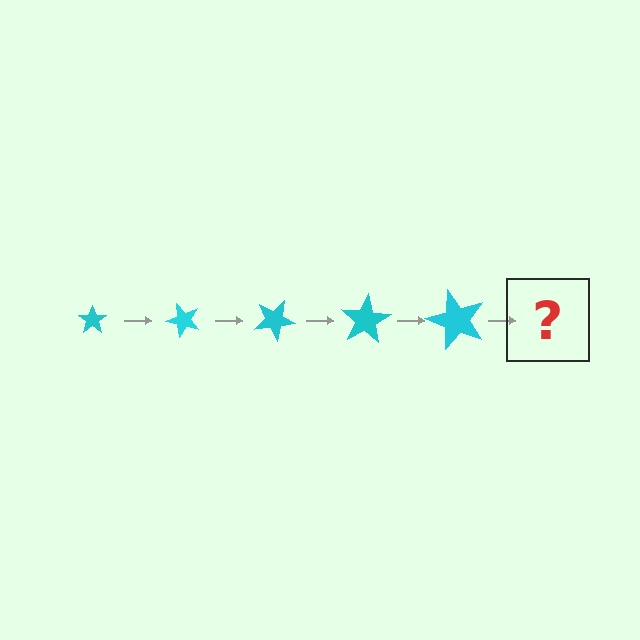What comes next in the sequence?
The next element should be a star, larger than the previous one and rotated 250 degrees from the start.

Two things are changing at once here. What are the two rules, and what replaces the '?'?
The two rules are that the star grows larger each step and it rotates 50 degrees each step. The '?' should be a star, larger than the previous one and rotated 250 degrees from the start.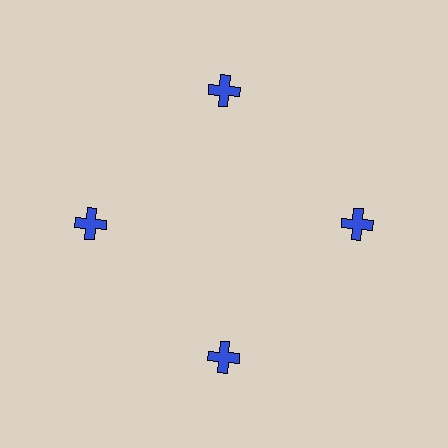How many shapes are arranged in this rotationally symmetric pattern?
There are 4 shapes, arranged in 4 groups of 1.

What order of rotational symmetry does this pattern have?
This pattern has 4-fold rotational symmetry.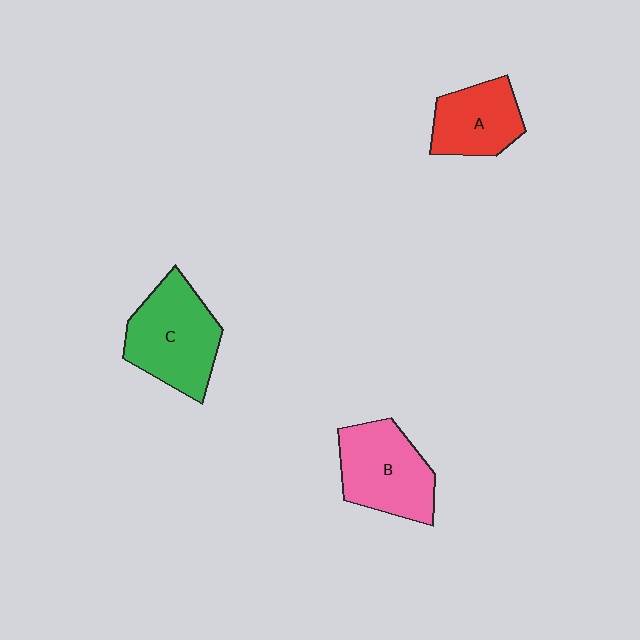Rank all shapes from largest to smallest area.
From largest to smallest: C (green), B (pink), A (red).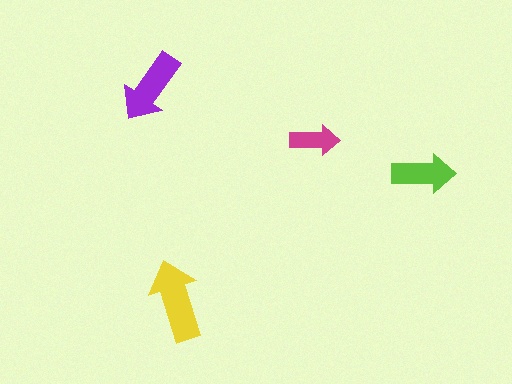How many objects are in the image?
There are 4 objects in the image.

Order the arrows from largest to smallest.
the yellow one, the purple one, the lime one, the magenta one.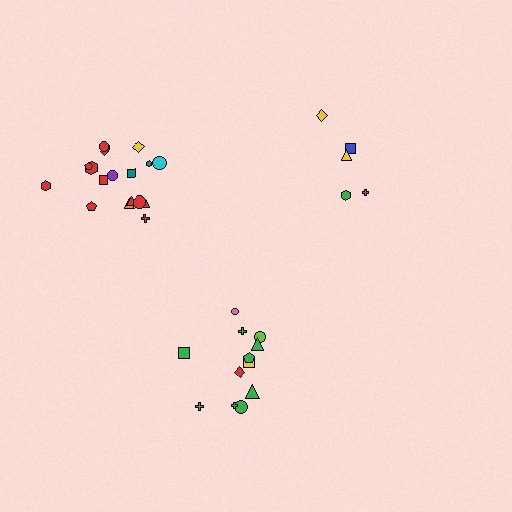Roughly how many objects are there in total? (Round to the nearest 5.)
Roughly 35 objects in total.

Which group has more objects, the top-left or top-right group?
The top-left group.